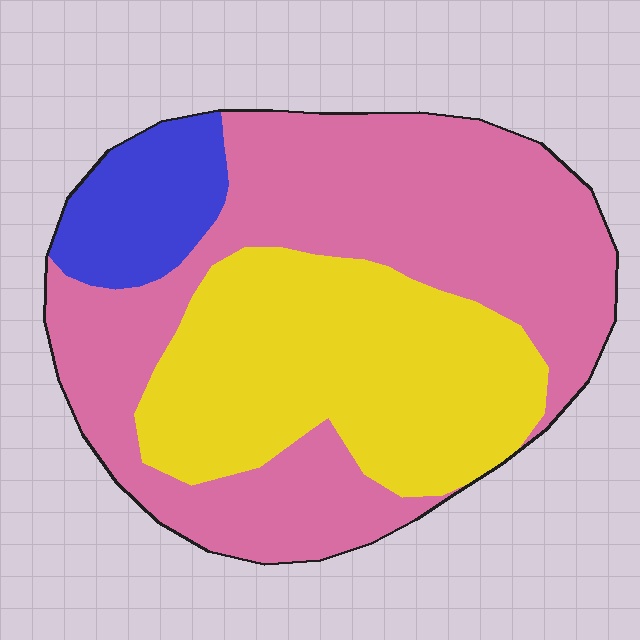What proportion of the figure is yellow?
Yellow takes up about three eighths (3/8) of the figure.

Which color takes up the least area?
Blue, at roughly 10%.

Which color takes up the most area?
Pink, at roughly 55%.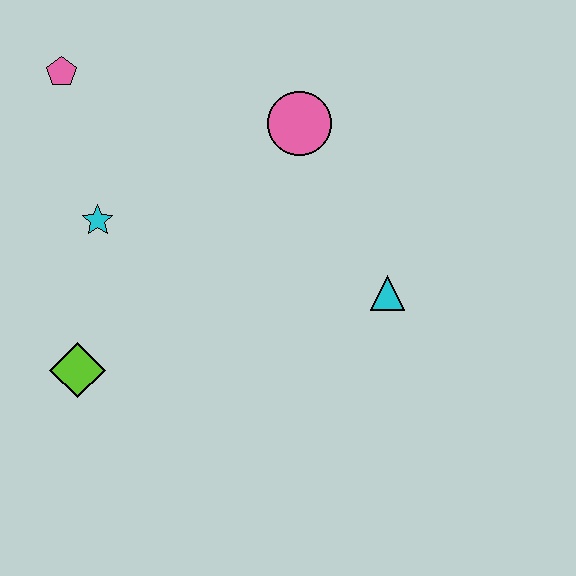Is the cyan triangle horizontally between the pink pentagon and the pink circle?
No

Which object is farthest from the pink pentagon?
The cyan triangle is farthest from the pink pentagon.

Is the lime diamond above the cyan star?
No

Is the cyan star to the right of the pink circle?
No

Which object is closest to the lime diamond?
The cyan star is closest to the lime diamond.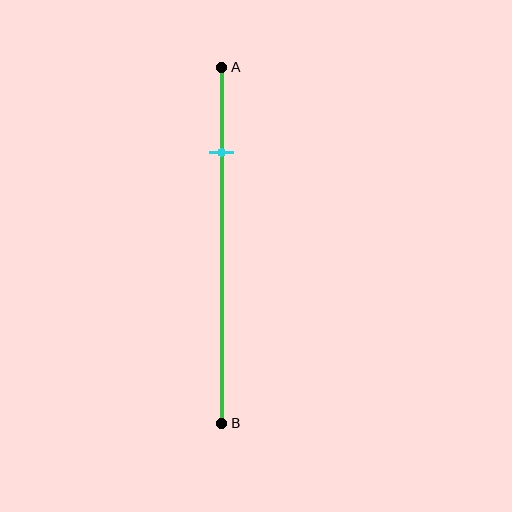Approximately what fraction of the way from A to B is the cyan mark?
The cyan mark is approximately 25% of the way from A to B.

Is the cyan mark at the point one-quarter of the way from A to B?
Yes, the mark is approximately at the one-quarter point.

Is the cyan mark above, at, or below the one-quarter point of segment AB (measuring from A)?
The cyan mark is approximately at the one-quarter point of segment AB.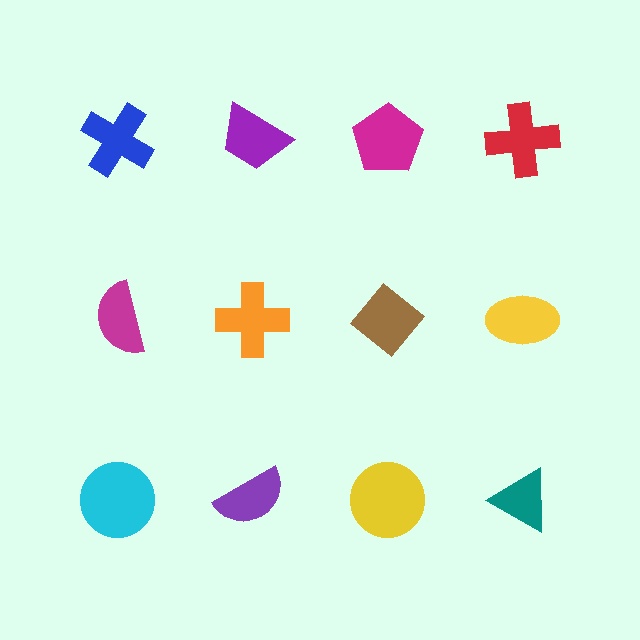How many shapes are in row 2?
4 shapes.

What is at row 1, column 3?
A magenta pentagon.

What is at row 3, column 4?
A teal triangle.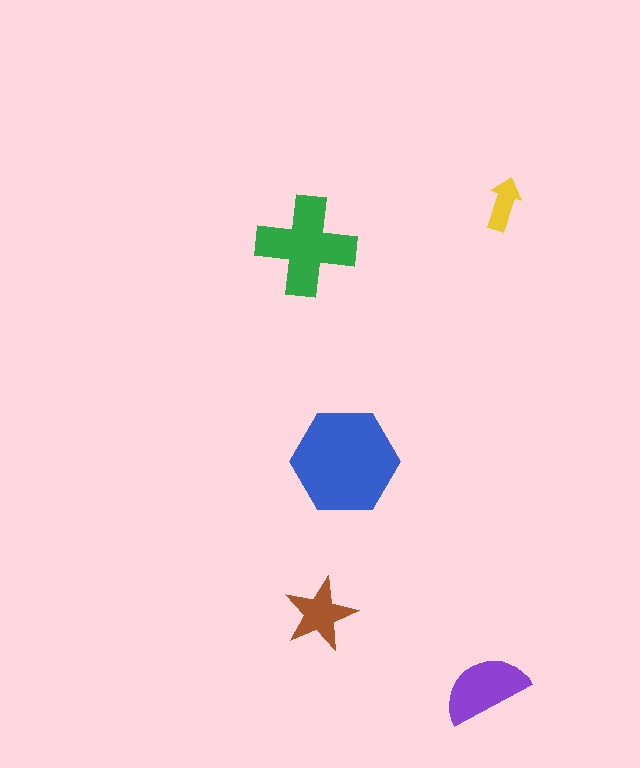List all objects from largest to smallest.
The blue hexagon, the green cross, the purple semicircle, the brown star, the yellow arrow.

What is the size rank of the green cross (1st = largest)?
2nd.